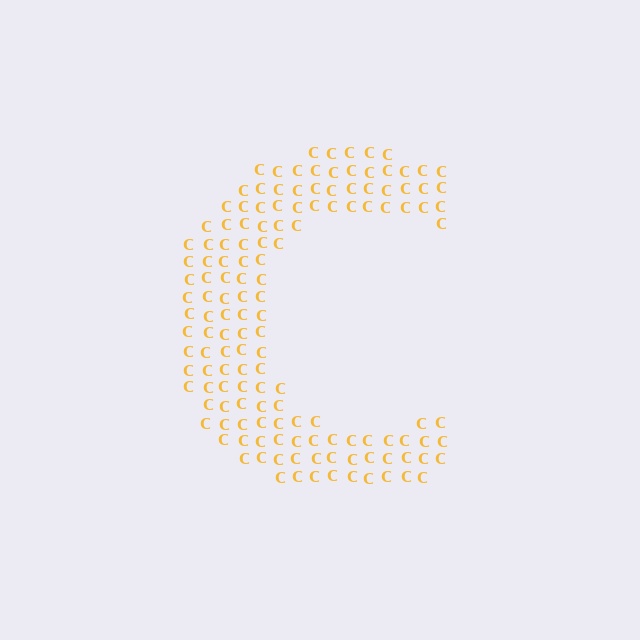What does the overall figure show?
The overall figure shows the letter C.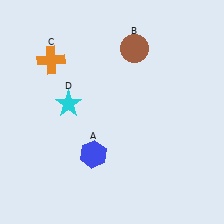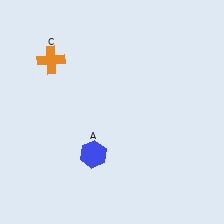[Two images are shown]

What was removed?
The brown circle (B), the cyan star (D) were removed in Image 2.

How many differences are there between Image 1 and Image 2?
There are 2 differences between the two images.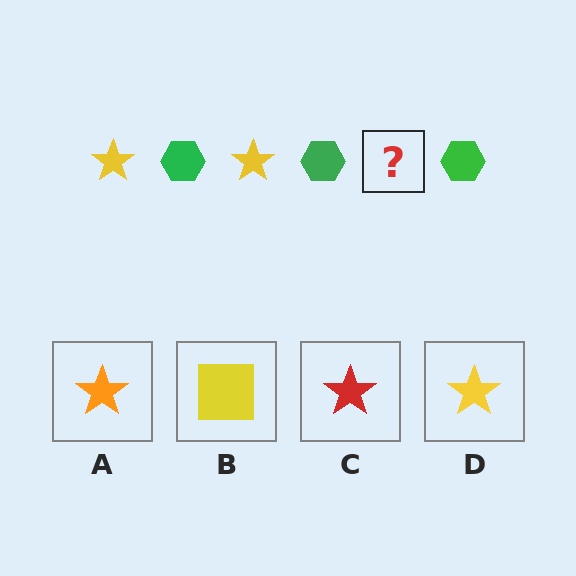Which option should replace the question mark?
Option D.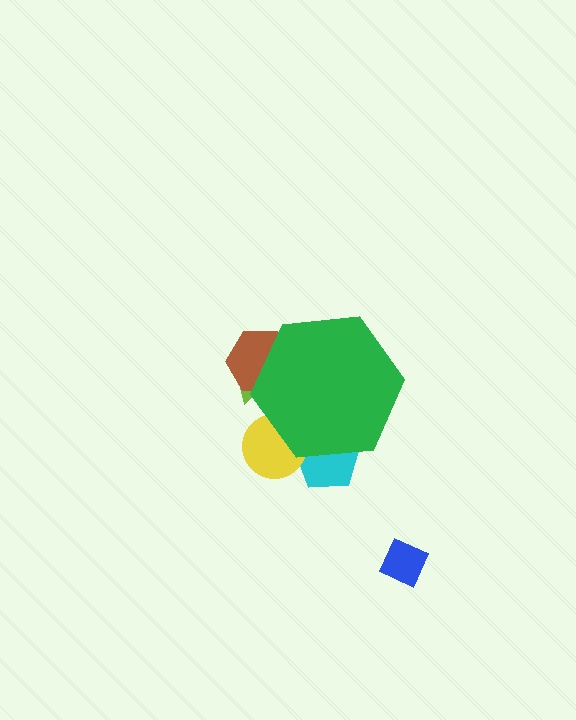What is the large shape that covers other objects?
A green hexagon.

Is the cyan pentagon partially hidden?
Yes, the cyan pentagon is partially hidden behind the green hexagon.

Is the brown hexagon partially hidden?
Yes, the brown hexagon is partially hidden behind the green hexagon.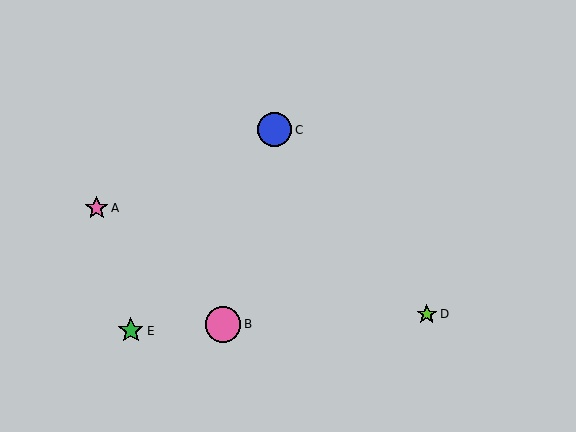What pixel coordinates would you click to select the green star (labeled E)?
Click at (131, 331) to select the green star E.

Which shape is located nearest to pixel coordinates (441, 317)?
The lime star (labeled D) at (427, 314) is nearest to that location.